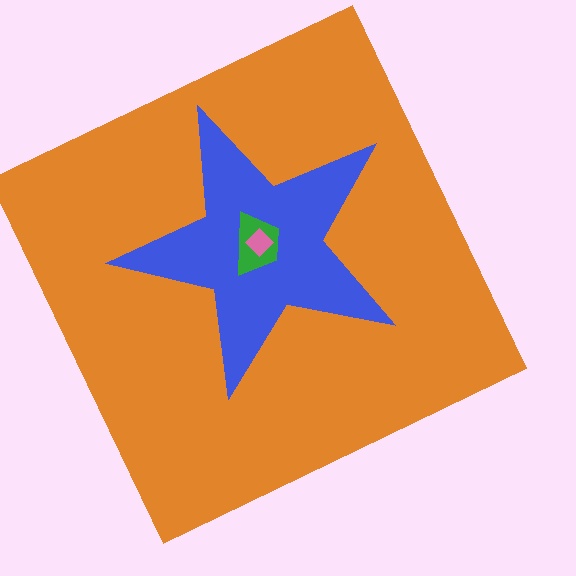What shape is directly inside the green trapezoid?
The pink diamond.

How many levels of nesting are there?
4.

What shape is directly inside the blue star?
The green trapezoid.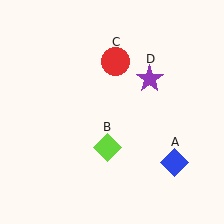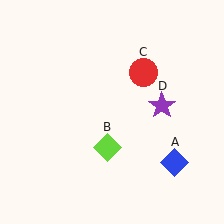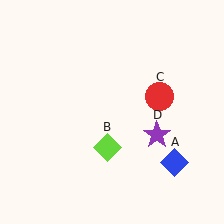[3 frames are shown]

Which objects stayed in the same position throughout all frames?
Blue diamond (object A) and lime diamond (object B) remained stationary.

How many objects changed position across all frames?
2 objects changed position: red circle (object C), purple star (object D).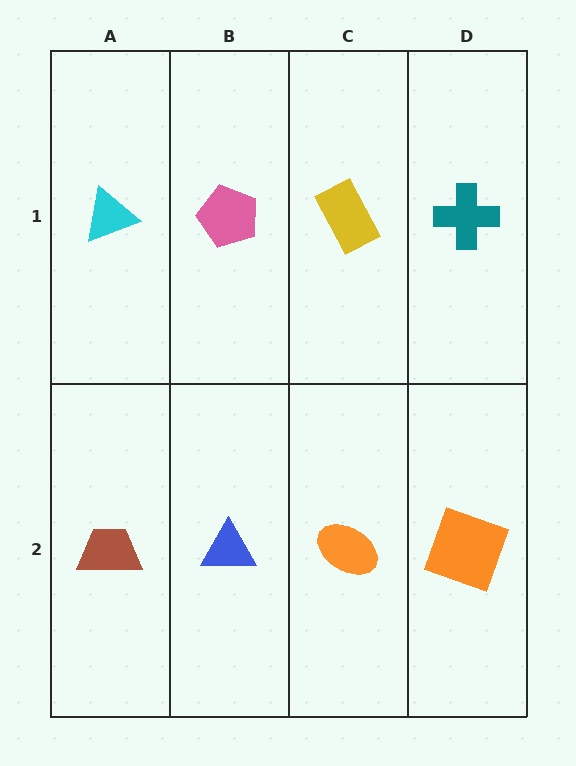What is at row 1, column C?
A yellow rectangle.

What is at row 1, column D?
A teal cross.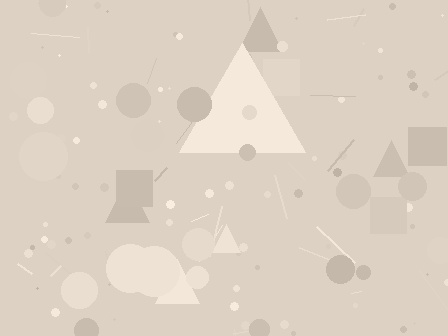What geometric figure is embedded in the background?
A triangle is embedded in the background.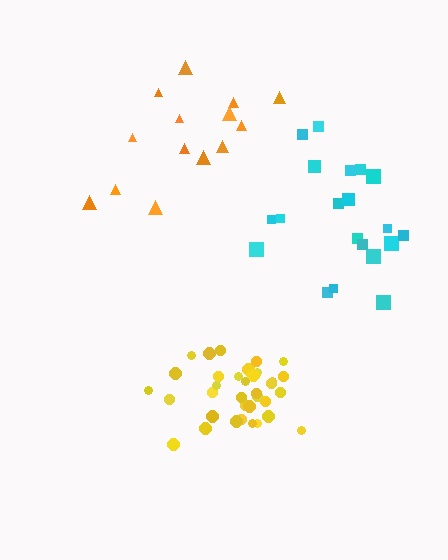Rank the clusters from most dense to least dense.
yellow, cyan, orange.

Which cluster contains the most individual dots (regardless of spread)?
Yellow (35).